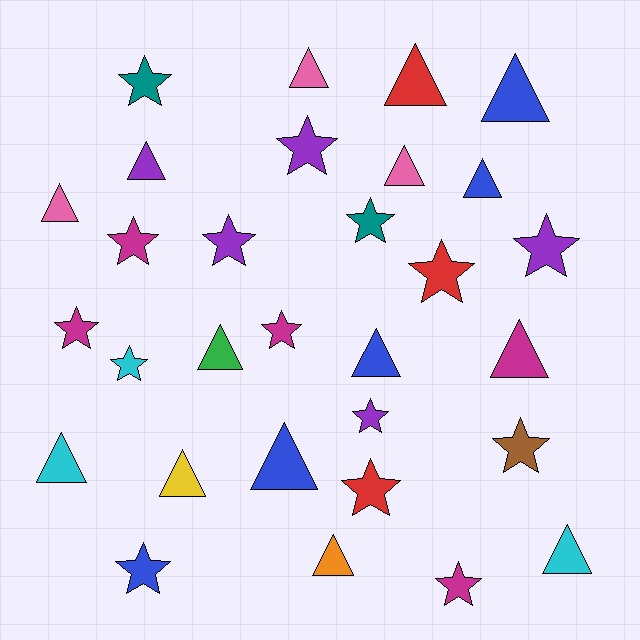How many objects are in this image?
There are 30 objects.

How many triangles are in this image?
There are 15 triangles.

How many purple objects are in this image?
There are 5 purple objects.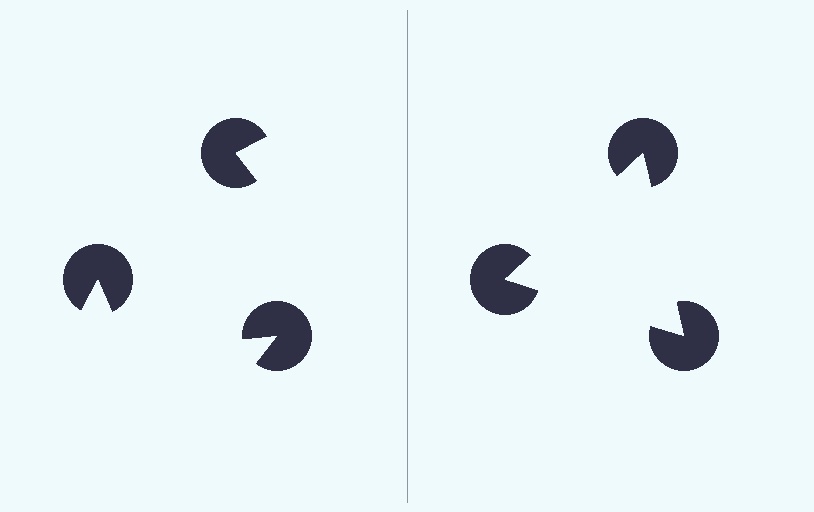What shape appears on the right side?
An illusory triangle.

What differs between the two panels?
The pac-man discs are positioned identically on both sides; only the wedge orientations differ. On the right they align to a triangle; on the left they are misaligned.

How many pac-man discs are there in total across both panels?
6 — 3 on each side.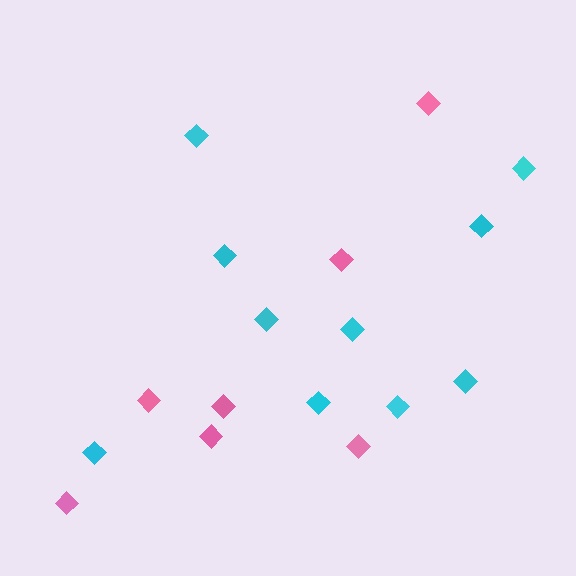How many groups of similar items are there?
There are 2 groups: one group of cyan diamonds (10) and one group of pink diamonds (7).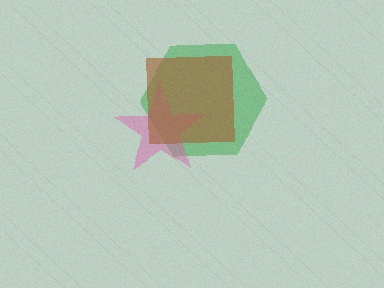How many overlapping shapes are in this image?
There are 3 overlapping shapes in the image.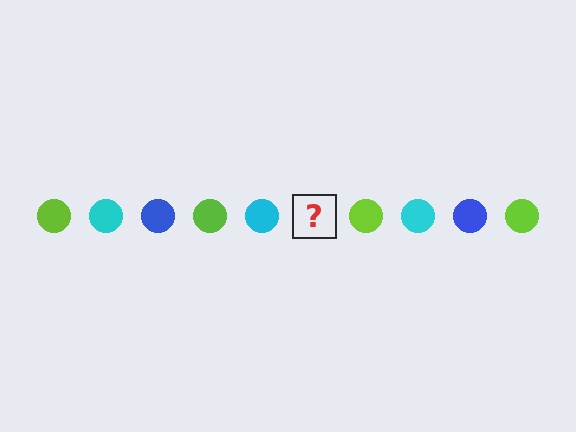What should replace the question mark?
The question mark should be replaced with a blue circle.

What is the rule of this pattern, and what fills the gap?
The rule is that the pattern cycles through lime, cyan, blue circles. The gap should be filled with a blue circle.